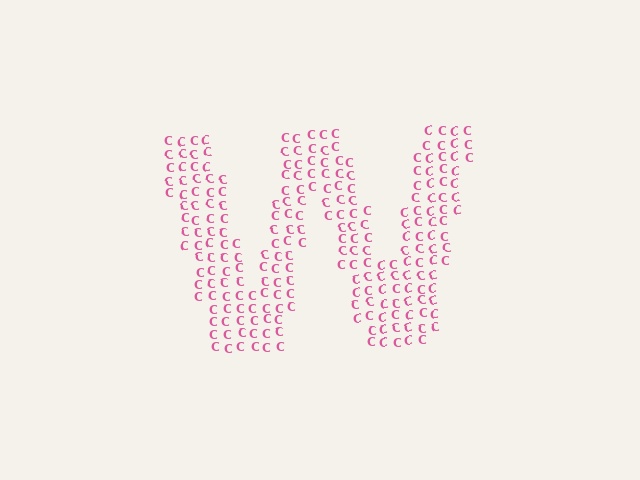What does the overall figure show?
The overall figure shows the letter W.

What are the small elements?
The small elements are letter C's.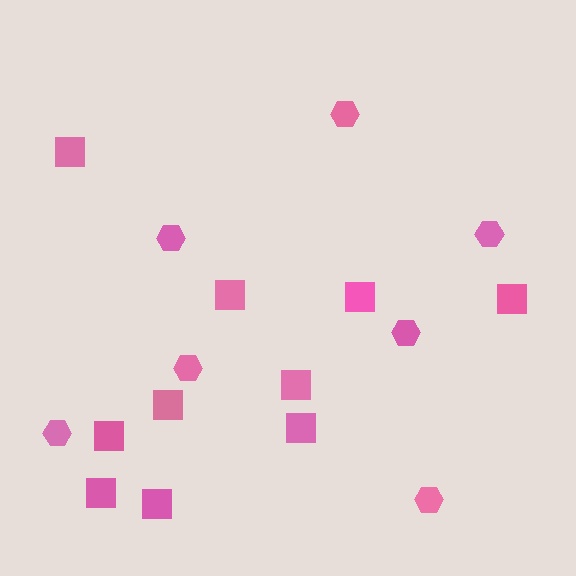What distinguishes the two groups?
There are 2 groups: one group of hexagons (7) and one group of squares (10).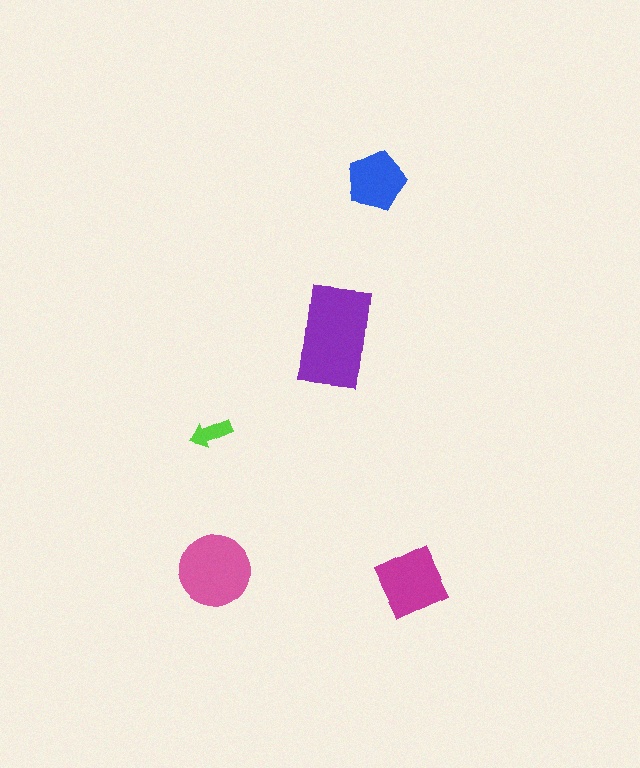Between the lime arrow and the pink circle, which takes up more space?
The pink circle.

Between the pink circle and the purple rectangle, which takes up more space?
The purple rectangle.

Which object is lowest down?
The magenta diamond is bottommost.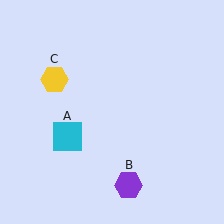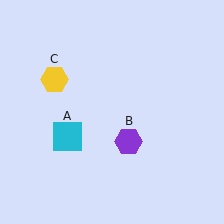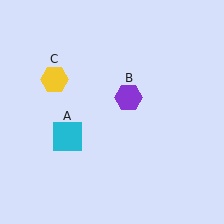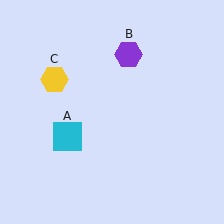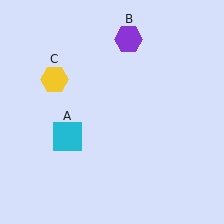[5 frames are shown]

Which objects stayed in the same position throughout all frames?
Cyan square (object A) and yellow hexagon (object C) remained stationary.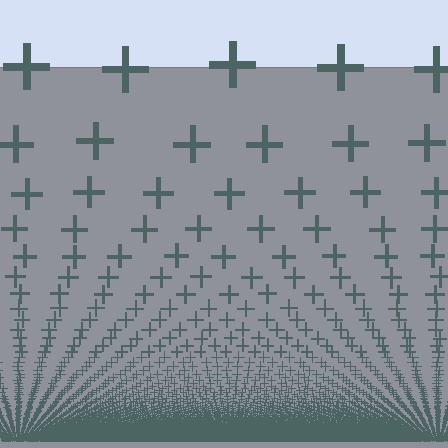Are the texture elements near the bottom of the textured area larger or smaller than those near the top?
Smaller. The gradient is inverted — elements near the bottom are smaller and denser.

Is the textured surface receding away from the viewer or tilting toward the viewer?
The surface appears to tilt toward the viewer. Texture elements get larger and sparser toward the top.